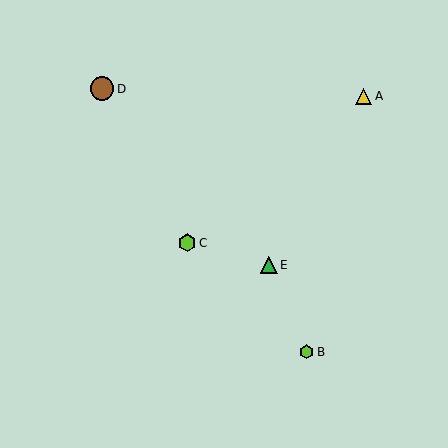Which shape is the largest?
The brown circle (labeled D) is the largest.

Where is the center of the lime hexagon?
The center of the lime hexagon is at (307, 352).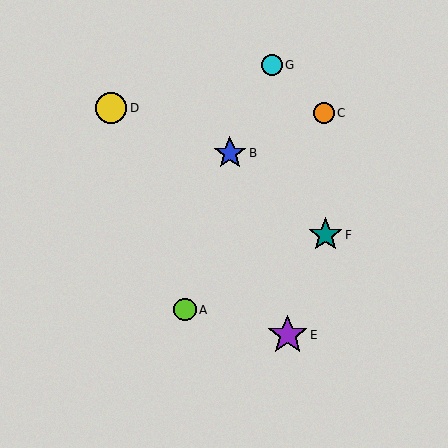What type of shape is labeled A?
Shape A is a lime circle.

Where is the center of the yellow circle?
The center of the yellow circle is at (111, 108).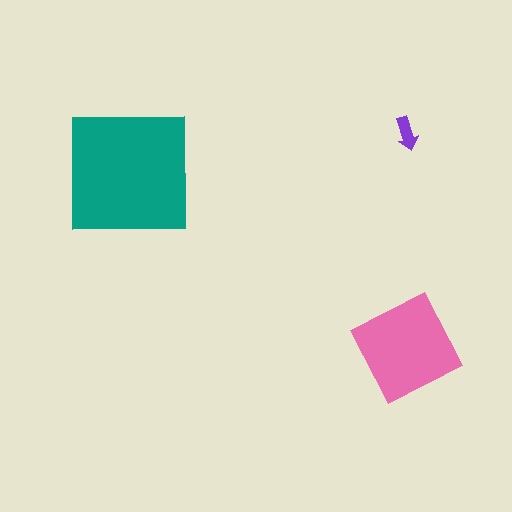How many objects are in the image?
There are 3 objects in the image.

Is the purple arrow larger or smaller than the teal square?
Smaller.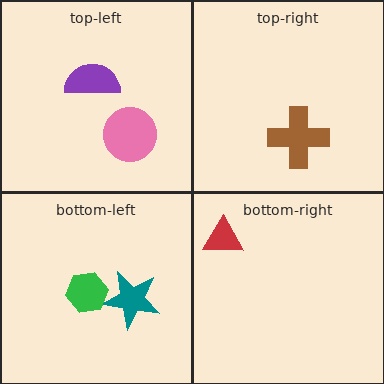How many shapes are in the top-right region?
1.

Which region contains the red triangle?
The bottom-right region.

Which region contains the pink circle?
The top-left region.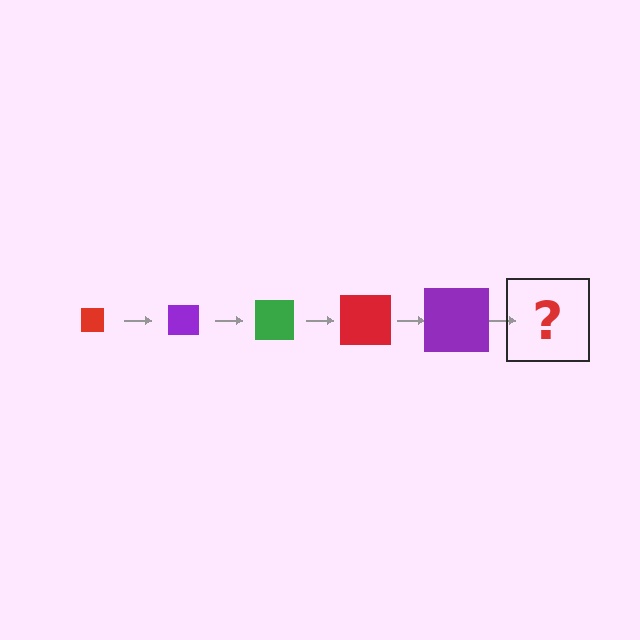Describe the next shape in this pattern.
It should be a green square, larger than the previous one.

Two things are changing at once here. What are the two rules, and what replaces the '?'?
The two rules are that the square grows larger each step and the color cycles through red, purple, and green. The '?' should be a green square, larger than the previous one.